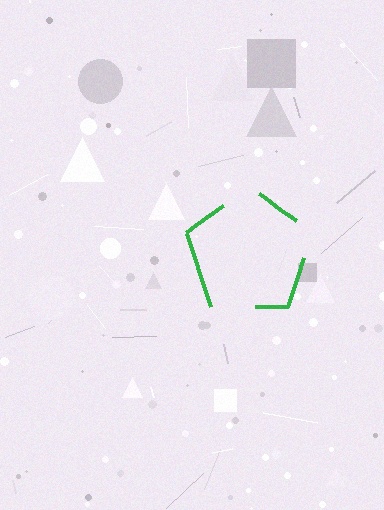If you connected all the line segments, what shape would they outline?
They would outline a pentagon.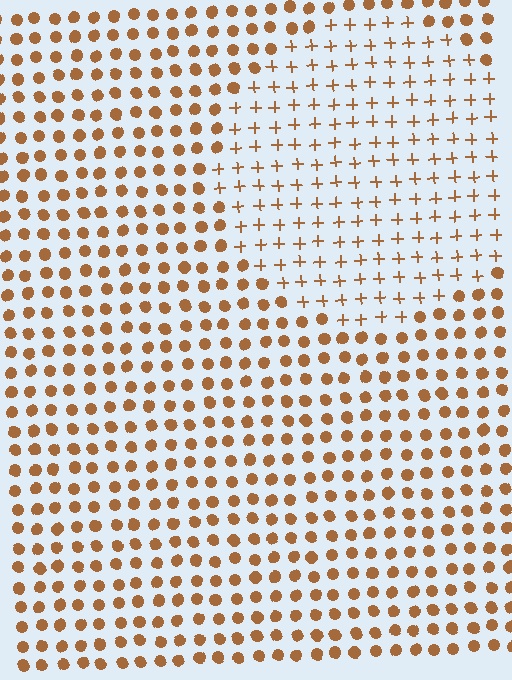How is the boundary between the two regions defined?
The boundary is defined by a change in element shape: plus signs inside vs. circles outside. All elements share the same color and spacing.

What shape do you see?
I see a circle.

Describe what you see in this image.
The image is filled with small brown elements arranged in a uniform grid. A circle-shaped region contains plus signs, while the surrounding area contains circles. The boundary is defined purely by the change in element shape.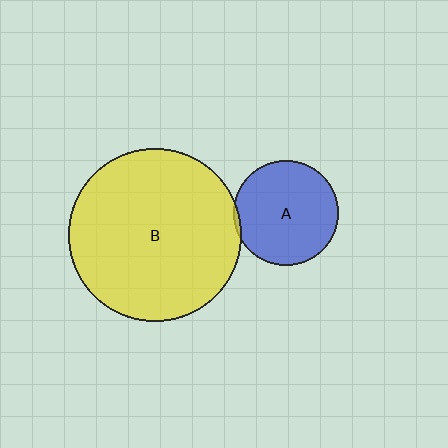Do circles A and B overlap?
Yes.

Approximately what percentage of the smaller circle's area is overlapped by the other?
Approximately 5%.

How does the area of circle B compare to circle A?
Approximately 2.7 times.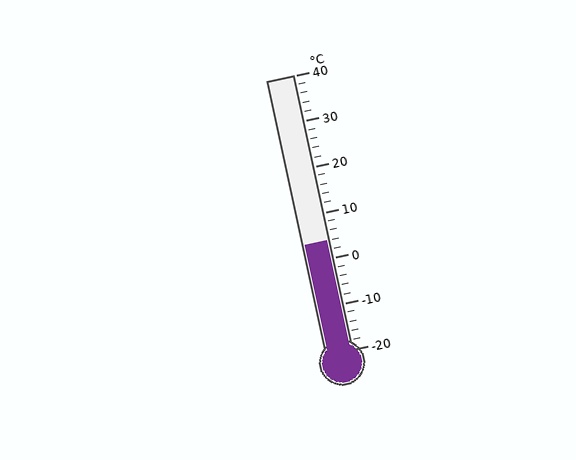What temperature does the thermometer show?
The thermometer shows approximately 4°C.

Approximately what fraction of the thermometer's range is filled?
The thermometer is filled to approximately 40% of its range.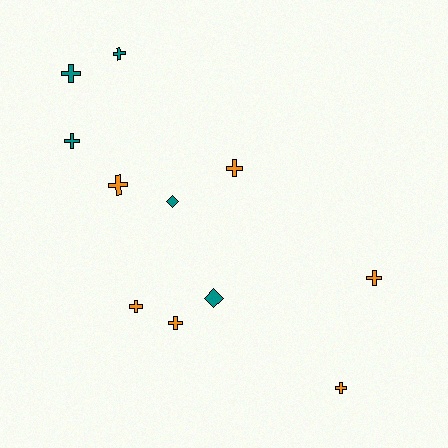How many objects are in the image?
There are 11 objects.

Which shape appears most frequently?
Cross, with 9 objects.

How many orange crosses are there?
There are 6 orange crosses.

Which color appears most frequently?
Orange, with 6 objects.